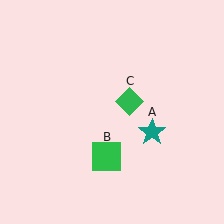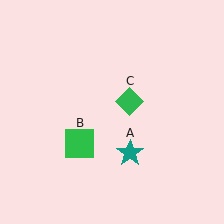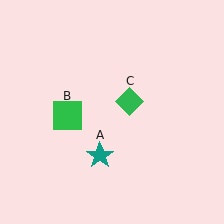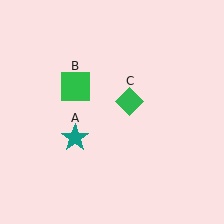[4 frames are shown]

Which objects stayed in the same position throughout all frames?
Green diamond (object C) remained stationary.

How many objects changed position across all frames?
2 objects changed position: teal star (object A), green square (object B).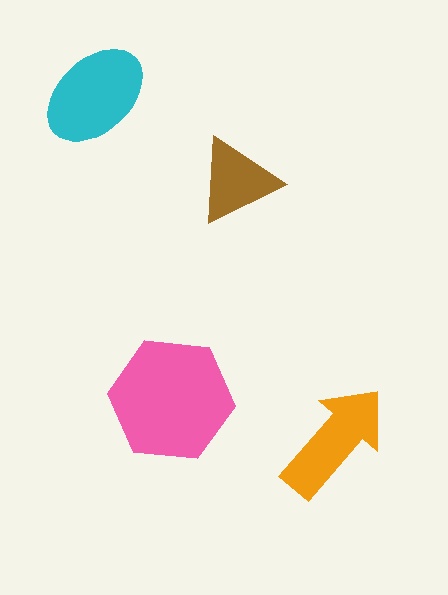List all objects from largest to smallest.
The pink hexagon, the cyan ellipse, the orange arrow, the brown triangle.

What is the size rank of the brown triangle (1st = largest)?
4th.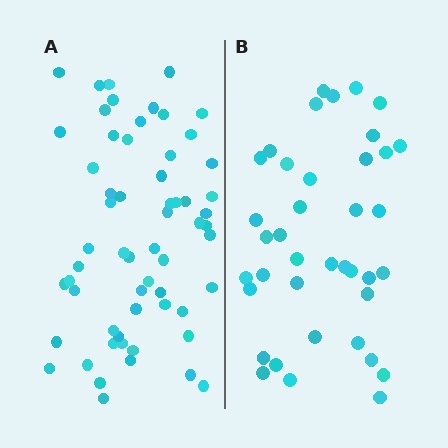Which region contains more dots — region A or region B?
Region A (the left region) has more dots.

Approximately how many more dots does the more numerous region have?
Region A has approximately 20 more dots than region B.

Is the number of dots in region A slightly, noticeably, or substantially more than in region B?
Region A has substantially more. The ratio is roughly 1.5 to 1.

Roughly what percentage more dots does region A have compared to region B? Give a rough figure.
About 55% more.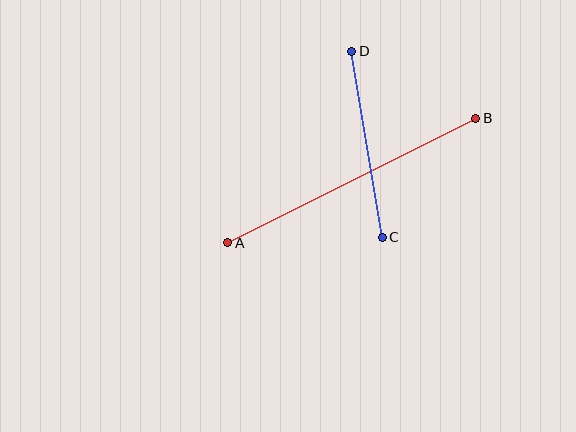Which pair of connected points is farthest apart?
Points A and B are farthest apart.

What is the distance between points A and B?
The distance is approximately 278 pixels.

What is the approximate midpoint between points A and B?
The midpoint is at approximately (352, 180) pixels.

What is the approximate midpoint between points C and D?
The midpoint is at approximately (367, 144) pixels.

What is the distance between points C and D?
The distance is approximately 189 pixels.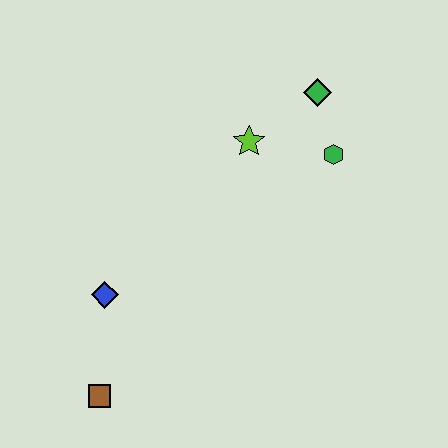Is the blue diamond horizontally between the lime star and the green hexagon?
No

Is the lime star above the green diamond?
No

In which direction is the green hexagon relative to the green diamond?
The green hexagon is below the green diamond.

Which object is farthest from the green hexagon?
The brown square is farthest from the green hexagon.